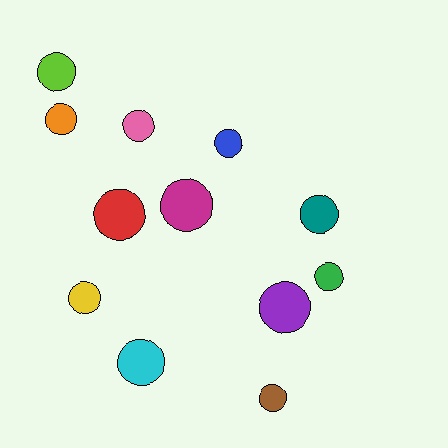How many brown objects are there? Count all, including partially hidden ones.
There is 1 brown object.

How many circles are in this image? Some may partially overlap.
There are 12 circles.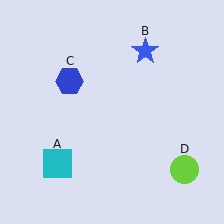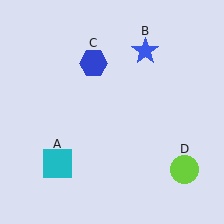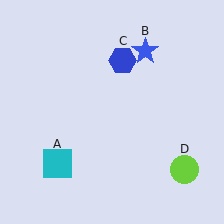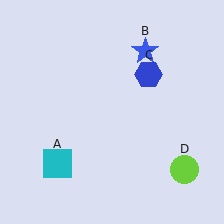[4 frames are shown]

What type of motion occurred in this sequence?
The blue hexagon (object C) rotated clockwise around the center of the scene.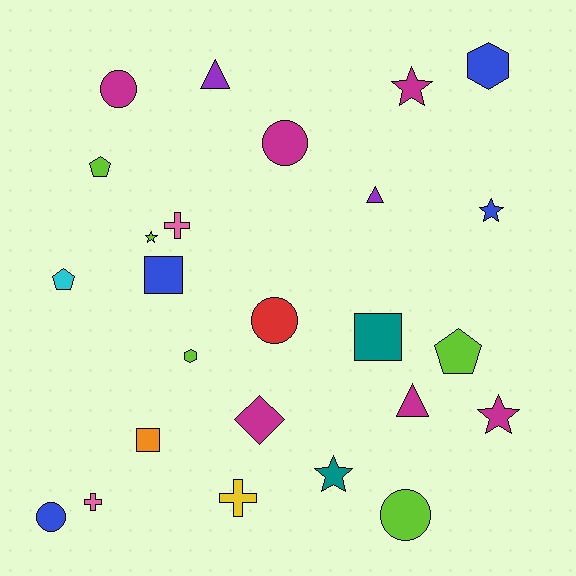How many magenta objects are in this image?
There are 6 magenta objects.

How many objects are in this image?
There are 25 objects.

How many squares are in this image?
There are 3 squares.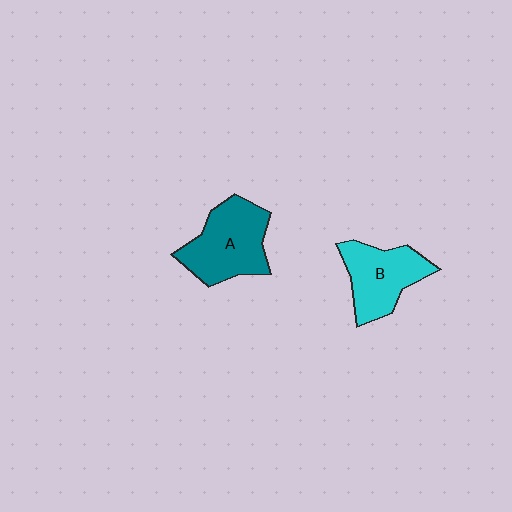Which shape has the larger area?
Shape A (teal).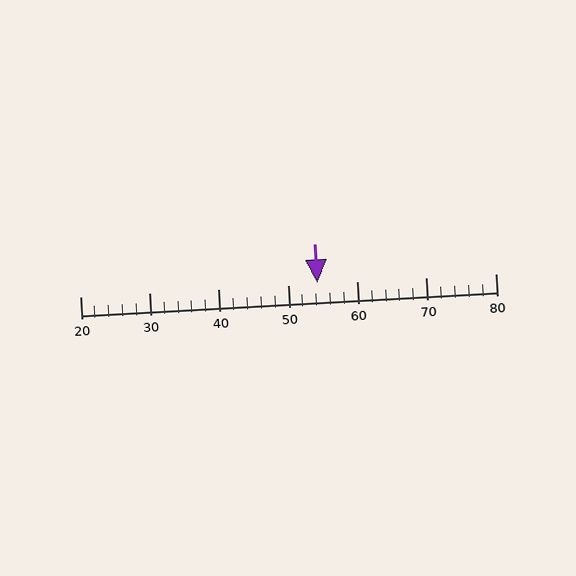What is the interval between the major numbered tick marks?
The major tick marks are spaced 10 units apart.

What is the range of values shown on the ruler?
The ruler shows values from 20 to 80.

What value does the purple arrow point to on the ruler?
The purple arrow points to approximately 54.